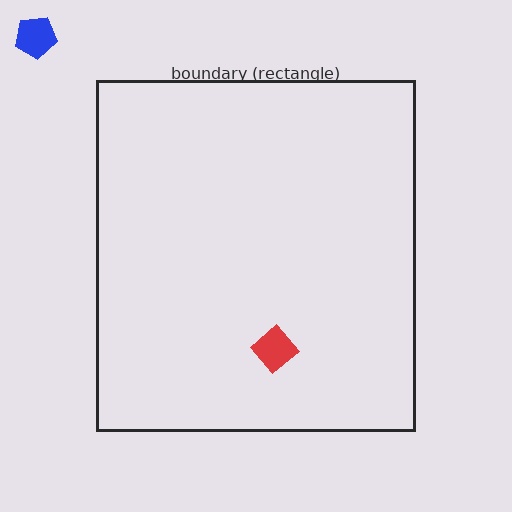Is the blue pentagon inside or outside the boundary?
Outside.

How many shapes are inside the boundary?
1 inside, 1 outside.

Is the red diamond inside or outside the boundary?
Inside.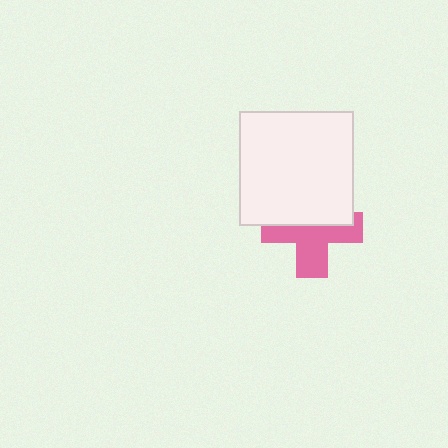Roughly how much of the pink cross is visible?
About half of it is visible (roughly 56%).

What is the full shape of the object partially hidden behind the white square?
The partially hidden object is a pink cross.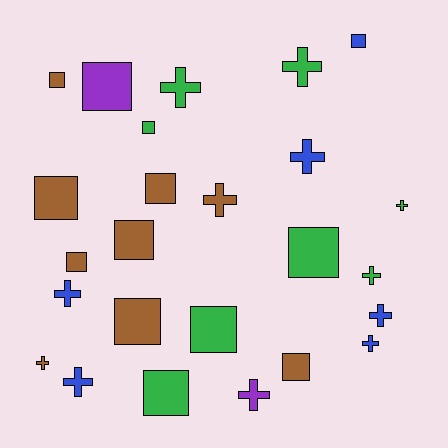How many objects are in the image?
There are 25 objects.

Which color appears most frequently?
Brown, with 9 objects.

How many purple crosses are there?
There is 1 purple cross.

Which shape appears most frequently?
Square, with 13 objects.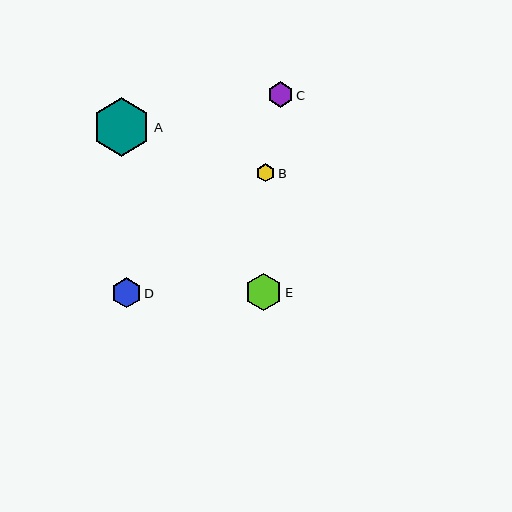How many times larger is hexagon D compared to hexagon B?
Hexagon D is approximately 1.7 times the size of hexagon B.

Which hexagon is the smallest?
Hexagon B is the smallest with a size of approximately 18 pixels.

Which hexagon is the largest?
Hexagon A is the largest with a size of approximately 59 pixels.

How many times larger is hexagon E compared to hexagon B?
Hexagon E is approximately 2.1 times the size of hexagon B.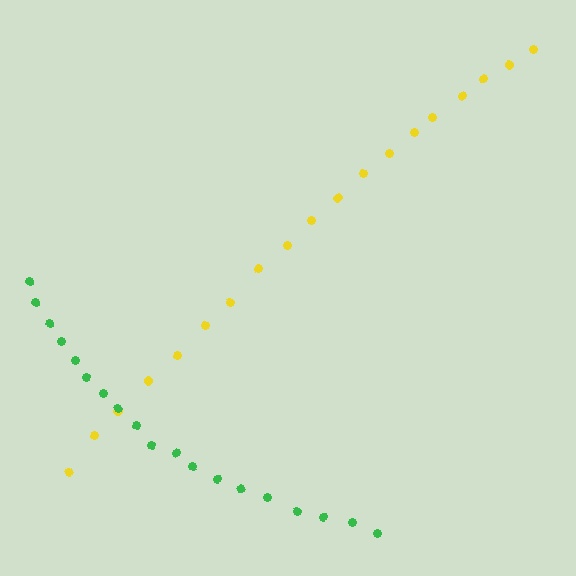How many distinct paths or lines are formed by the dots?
There are 2 distinct paths.